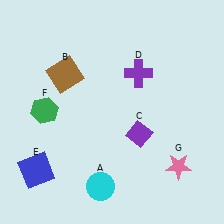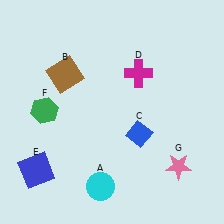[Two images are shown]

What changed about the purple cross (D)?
In Image 1, D is purple. In Image 2, it changed to magenta.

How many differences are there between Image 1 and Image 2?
There are 2 differences between the two images.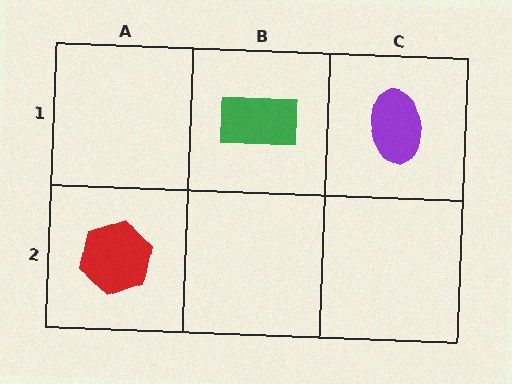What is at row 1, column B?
A green rectangle.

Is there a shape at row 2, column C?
No, that cell is empty.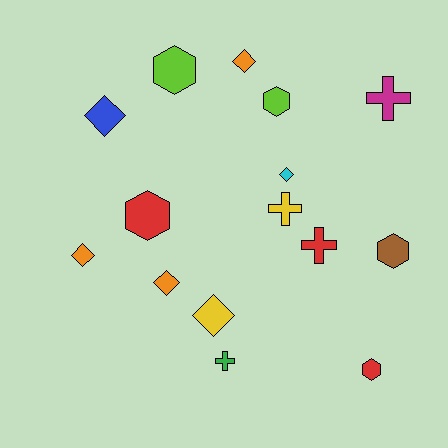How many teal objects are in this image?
There are no teal objects.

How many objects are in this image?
There are 15 objects.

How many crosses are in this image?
There are 4 crosses.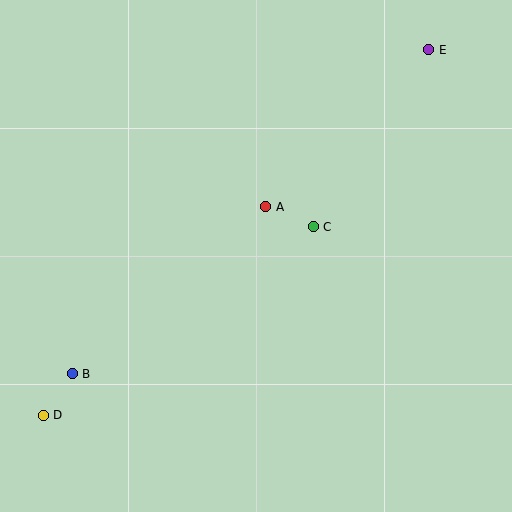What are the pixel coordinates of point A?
Point A is at (266, 207).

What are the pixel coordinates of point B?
Point B is at (72, 374).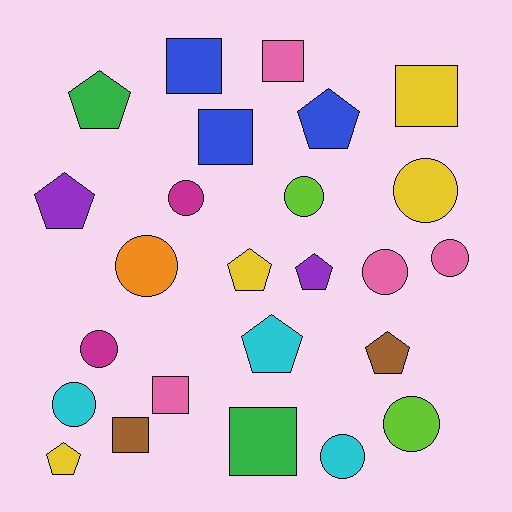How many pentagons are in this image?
There are 8 pentagons.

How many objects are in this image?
There are 25 objects.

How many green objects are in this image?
There are 2 green objects.